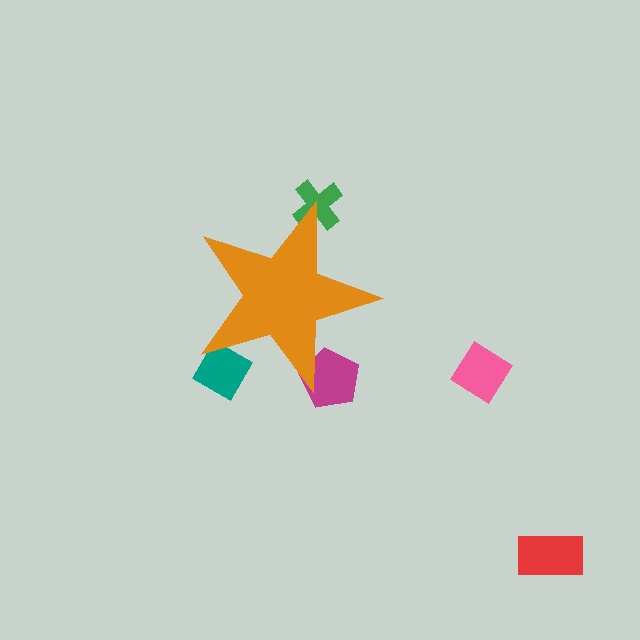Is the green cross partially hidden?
Yes, the green cross is partially hidden behind the orange star.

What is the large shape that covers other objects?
An orange star.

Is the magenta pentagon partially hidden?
Yes, the magenta pentagon is partially hidden behind the orange star.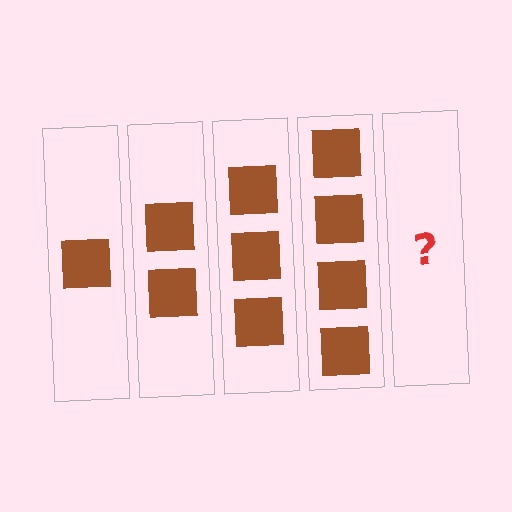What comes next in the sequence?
The next element should be 5 squares.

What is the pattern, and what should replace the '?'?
The pattern is that each step adds one more square. The '?' should be 5 squares.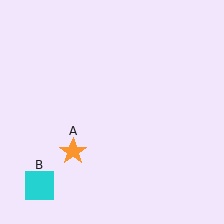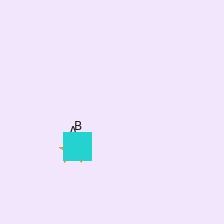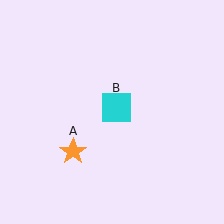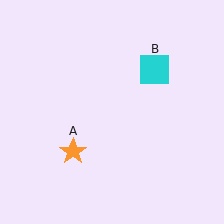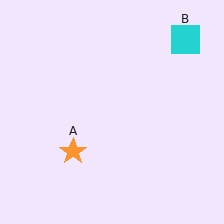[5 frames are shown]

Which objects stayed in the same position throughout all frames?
Orange star (object A) remained stationary.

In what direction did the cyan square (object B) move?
The cyan square (object B) moved up and to the right.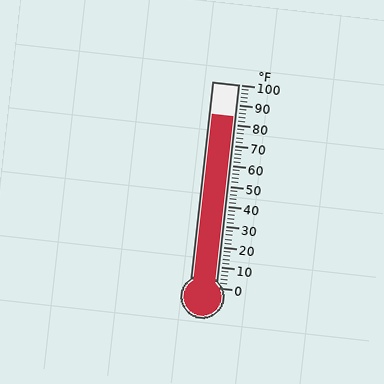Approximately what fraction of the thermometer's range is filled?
The thermometer is filled to approximately 85% of its range.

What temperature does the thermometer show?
The thermometer shows approximately 84°F.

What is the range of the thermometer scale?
The thermometer scale ranges from 0°F to 100°F.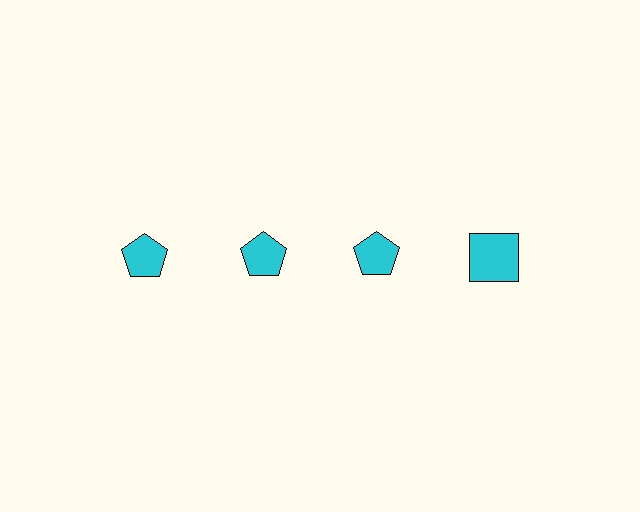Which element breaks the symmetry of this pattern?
The cyan square in the top row, second from right column breaks the symmetry. All other shapes are cyan pentagons.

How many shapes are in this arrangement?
There are 4 shapes arranged in a grid pattern.